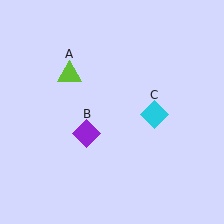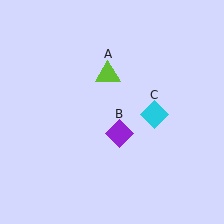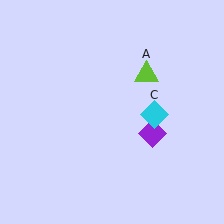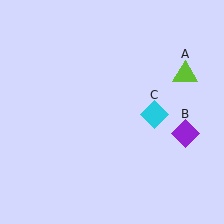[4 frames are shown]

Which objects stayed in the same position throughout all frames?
Cyan diamond (object C) remained stationary.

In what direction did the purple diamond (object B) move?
The purple diamond (object B) moved right.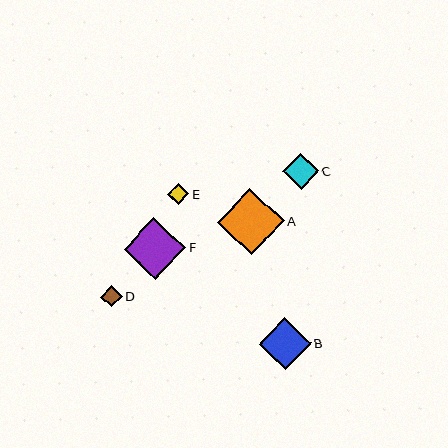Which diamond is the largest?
Diamond A is the largest with a size of approximately 66 pixels.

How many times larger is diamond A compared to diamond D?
Diamond A is approximately 3.1 times the size of diamond D.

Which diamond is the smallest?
Diamond E is the smallest with a size of approximately 21 pixels.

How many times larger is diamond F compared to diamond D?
Diamond F is approximately 2.9 times the size of diamond D.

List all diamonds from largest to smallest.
From largest to smallest: A, F, B, C, D, E.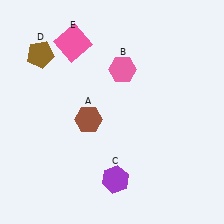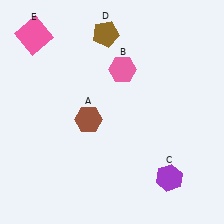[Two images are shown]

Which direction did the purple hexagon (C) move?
The purple hexagon (C) moved right.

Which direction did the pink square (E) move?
The pink square (E) moved left.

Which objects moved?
The objects that moved are: the purple hexagon (C), the brown pentagon (D), the pink square (E).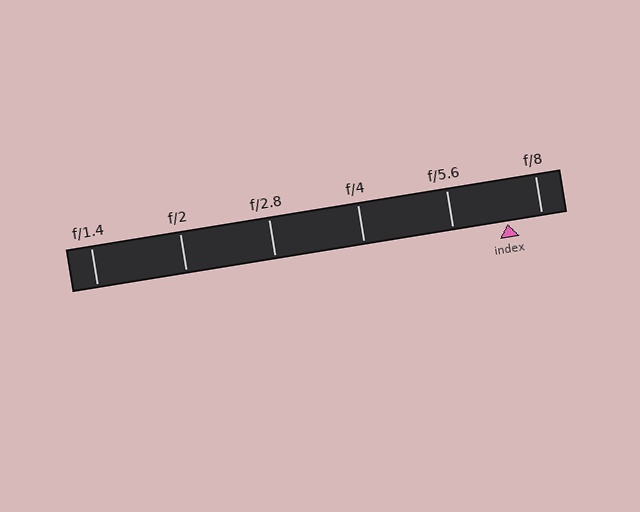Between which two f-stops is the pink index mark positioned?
The index mark is between f/5.6 and f/8.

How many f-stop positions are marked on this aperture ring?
There are 6 f-stop positions marked.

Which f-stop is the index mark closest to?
The index mark is closest to f/8.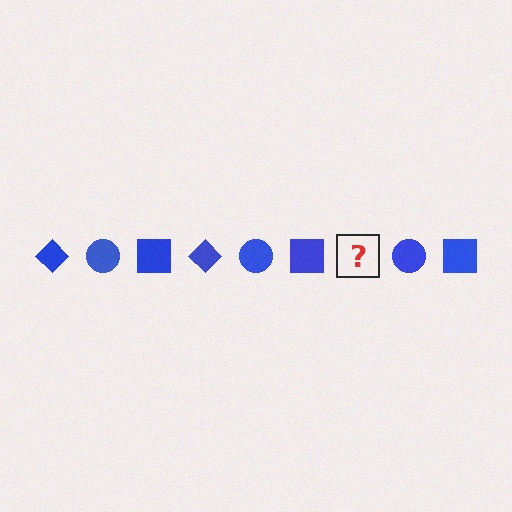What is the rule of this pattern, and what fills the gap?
The rule is that the pattern cycles through diamond, circle, square shapes in blue. The gap should be filled with a blue diamond.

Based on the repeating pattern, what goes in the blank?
The blank should be a blue diamond.